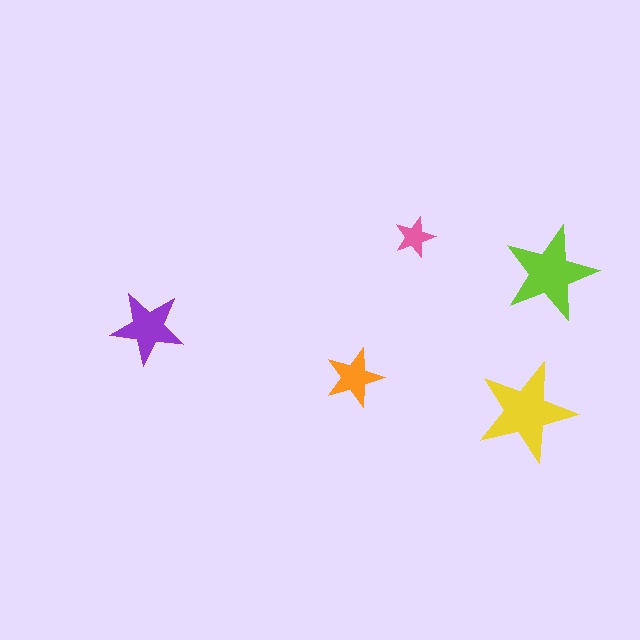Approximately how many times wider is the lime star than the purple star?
About 1.5 times wider.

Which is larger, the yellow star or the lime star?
The yellow one.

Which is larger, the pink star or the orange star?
The orange one.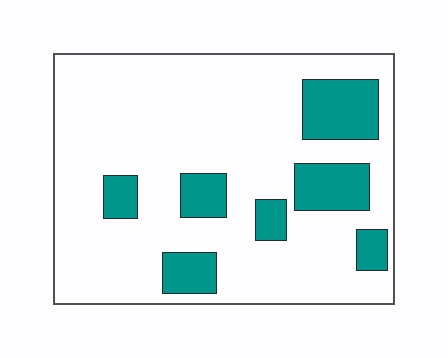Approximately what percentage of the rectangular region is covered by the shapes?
Approximately 20%.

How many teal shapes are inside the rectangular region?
7.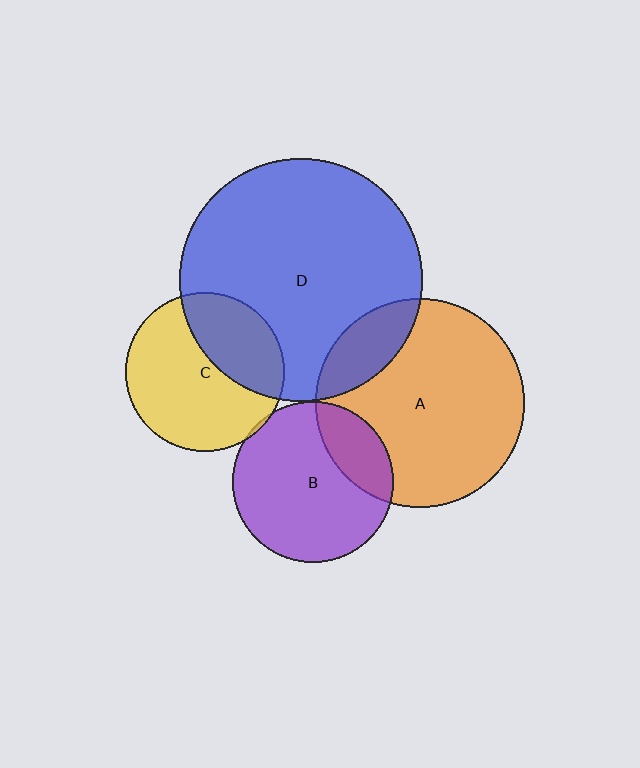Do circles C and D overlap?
Yes.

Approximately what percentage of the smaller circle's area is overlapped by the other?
Approximately 35%.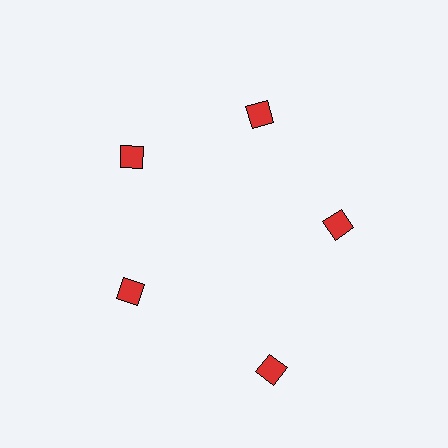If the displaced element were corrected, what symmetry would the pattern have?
It would have 5-fold rotational symmetry — the pattern would map onto itself every 72 degrees.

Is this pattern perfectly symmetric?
No. The 5 red diamonds are arranged in a ring, but one element near the 5 o'clock position is pushed outward from the center, breaking the 5-fold rotational symmetry.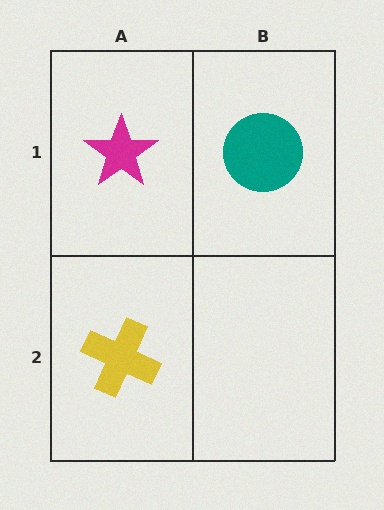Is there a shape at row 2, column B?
No, that cell is empty.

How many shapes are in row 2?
1 shape.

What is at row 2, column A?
A yellow cross.